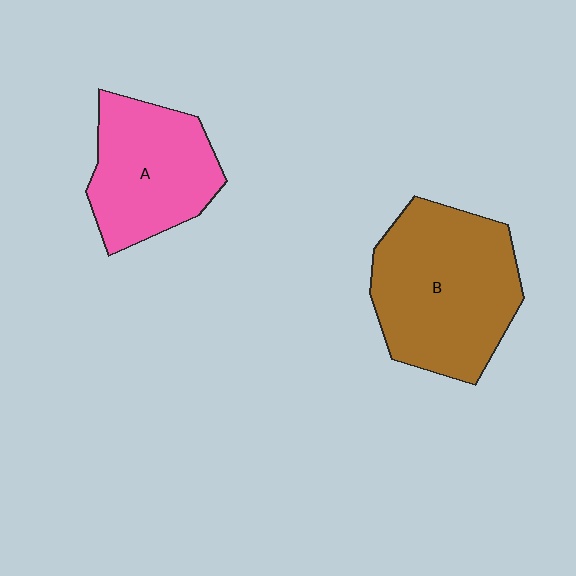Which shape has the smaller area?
Shape A (pink).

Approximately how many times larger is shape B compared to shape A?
Approximately 1.4 times.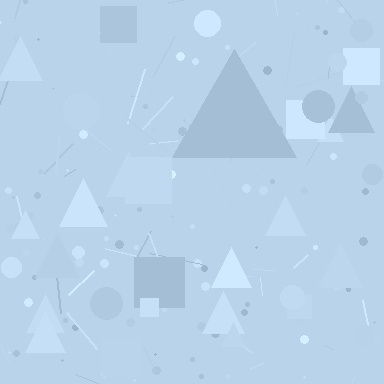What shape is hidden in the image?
A triangle is hidden in the image.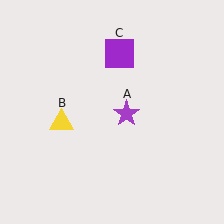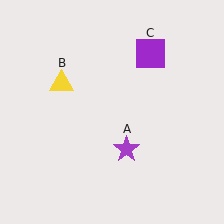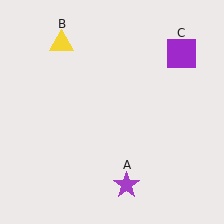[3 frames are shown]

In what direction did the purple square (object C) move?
The purple square (object C) moved right.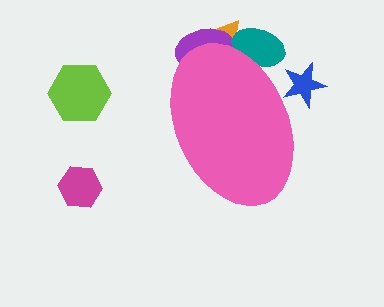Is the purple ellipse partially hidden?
Yes, the purple ellipse is partially hidden behind the pink ellipse.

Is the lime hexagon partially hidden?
No, the lime hexagon is fully visible.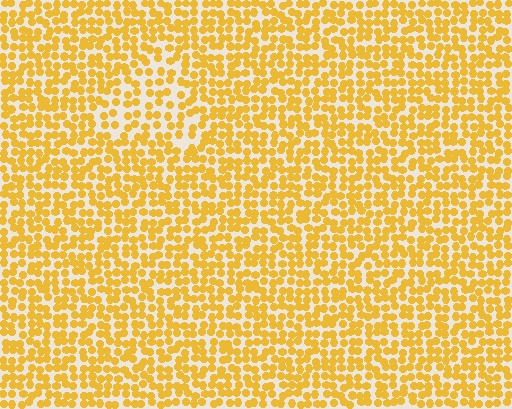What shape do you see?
I see a triangle.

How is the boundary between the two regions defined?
The boundary is defined by a change in element density (approximately 1.6x ratio). All elements are the same color, size, and shape.